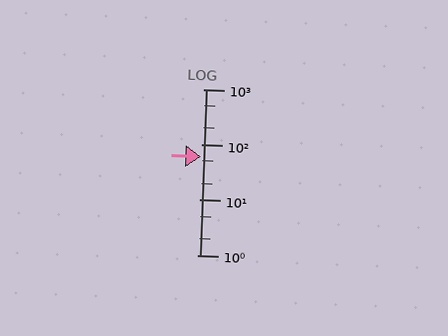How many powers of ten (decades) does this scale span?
The scale spans 3 decades, from 1 to 1000.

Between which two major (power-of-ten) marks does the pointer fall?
The pointer is between 10 and 100.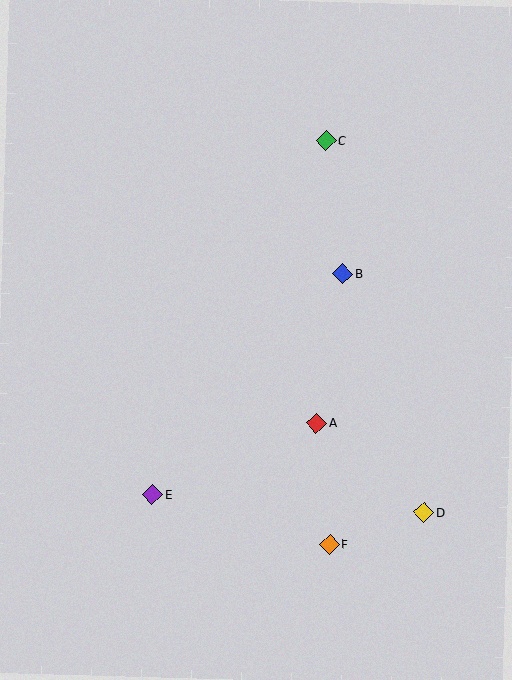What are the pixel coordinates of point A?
Point A is at (316, 423).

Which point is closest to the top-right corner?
Point C is closest to the top-right corner.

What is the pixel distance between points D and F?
The distance between D and F is 99 pixels.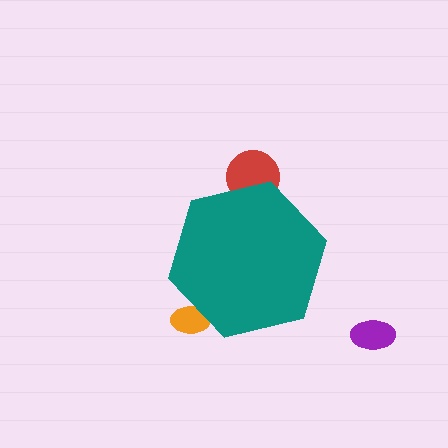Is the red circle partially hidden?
Yes, the red circle is partially hidden behind the teal hexagon.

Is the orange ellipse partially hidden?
Yes, the orange ellipse is partially hidden behind the teal hexagon.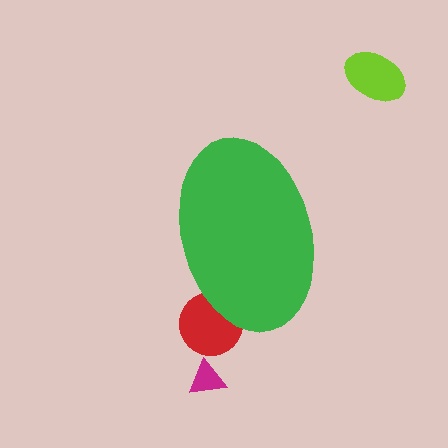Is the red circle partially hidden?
Yes, the red circle is partially hidden behind the green ellipse.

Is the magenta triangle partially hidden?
No, the magenta triangle is fully visible.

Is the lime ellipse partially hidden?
No, the lime ellipse is fully visible.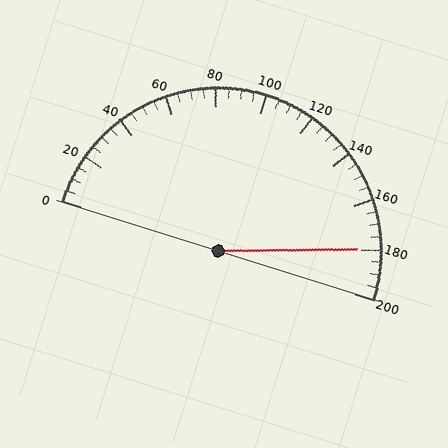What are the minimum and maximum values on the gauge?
The gauge ranges from 0 to 200.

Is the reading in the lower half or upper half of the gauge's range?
The reading is in the upper half of the range (0 to 200).